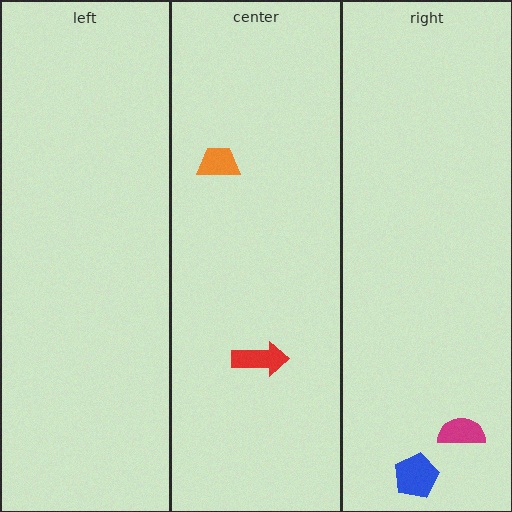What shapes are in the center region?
The red arrow, the orange trapezoid.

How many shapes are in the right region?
2.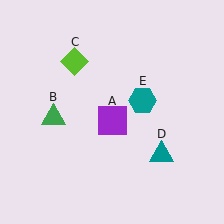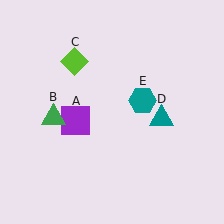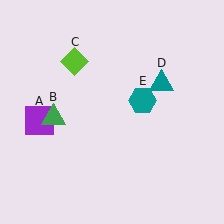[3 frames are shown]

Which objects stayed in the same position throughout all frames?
Green triangle (object B) and lime diamond (object C) and teal hexagon (object E) remained stationary.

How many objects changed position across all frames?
2 objects changed position: purple square (object A), teal triangle (object D).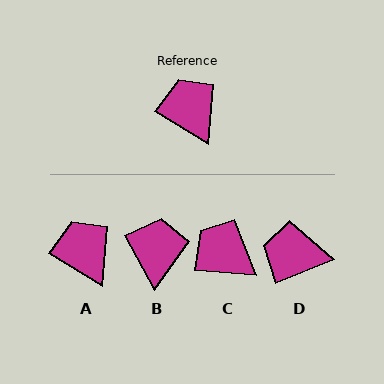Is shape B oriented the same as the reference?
No, it is off by about 30 degrees.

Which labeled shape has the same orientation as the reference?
A.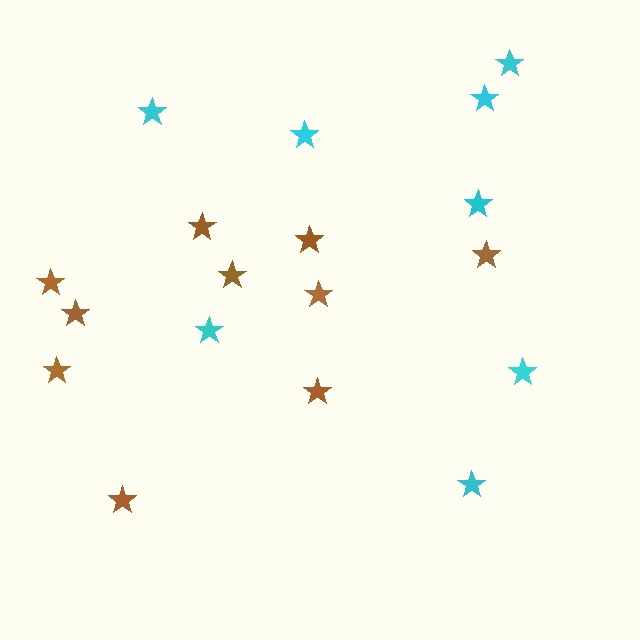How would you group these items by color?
There are 2 groups: one group of cyan stars (8) and one group of brown stars (10).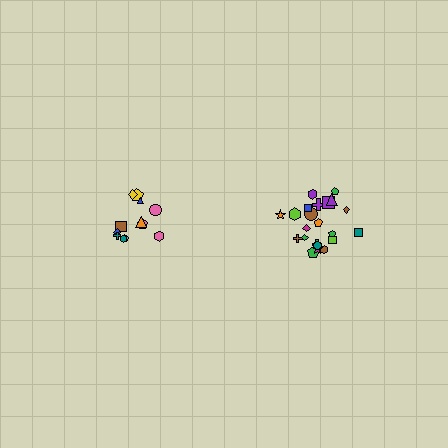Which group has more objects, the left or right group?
The right group.